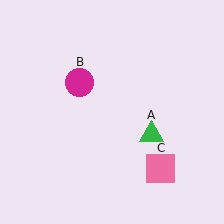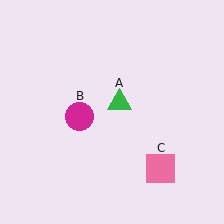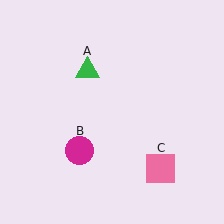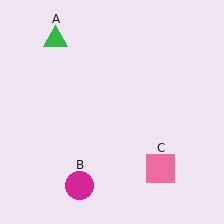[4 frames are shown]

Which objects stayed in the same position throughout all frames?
Pink square (object C) remained stationary.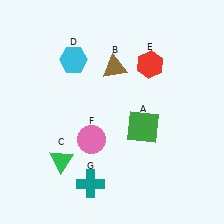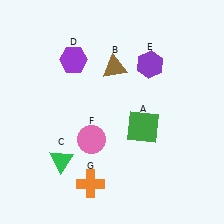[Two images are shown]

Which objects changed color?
D changed from cyan to purple. E changed from red to purple. G changed from teal to orange.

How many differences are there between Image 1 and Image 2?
There are 3 differences between the two images.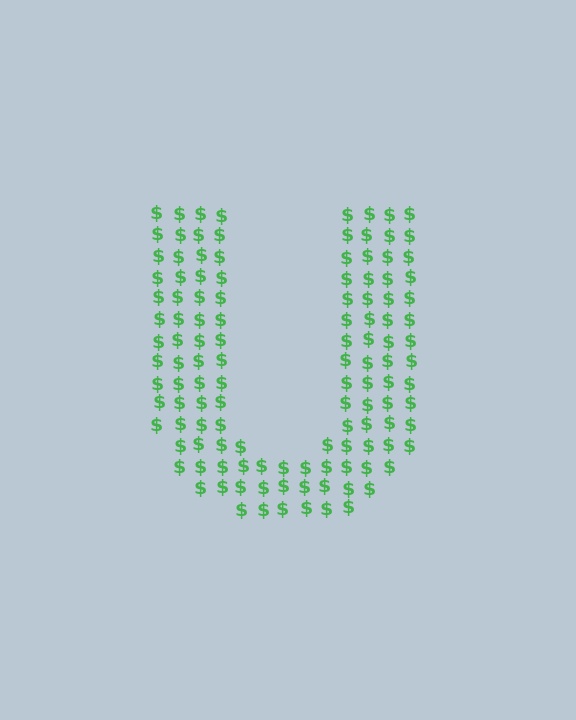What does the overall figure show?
The overall figure shows the letter U.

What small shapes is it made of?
It is made of small dollar signs.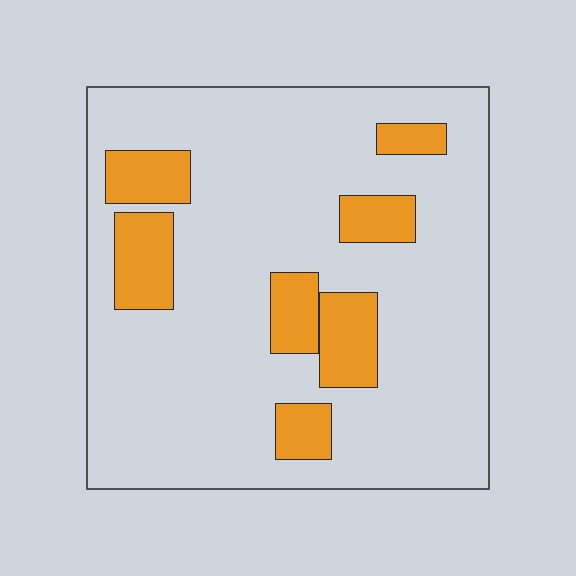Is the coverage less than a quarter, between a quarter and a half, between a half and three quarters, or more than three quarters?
Less than a quarter.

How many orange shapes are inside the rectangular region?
7.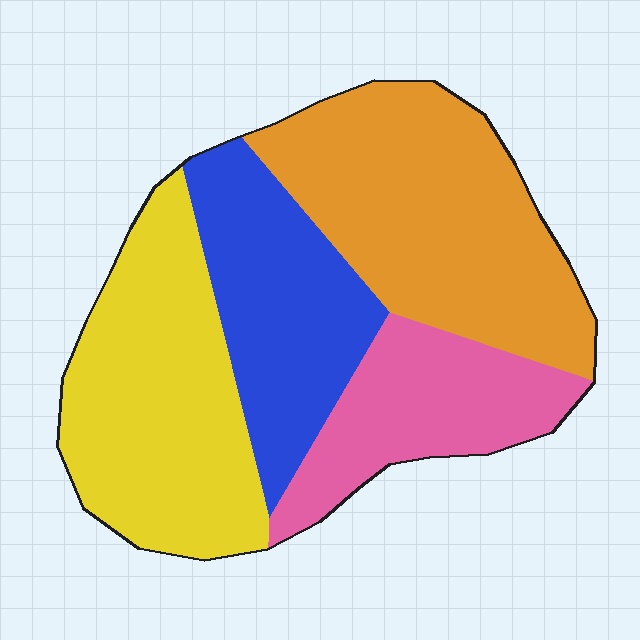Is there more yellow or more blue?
Yellow.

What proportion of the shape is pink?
Pink covers around 20% of the shape.